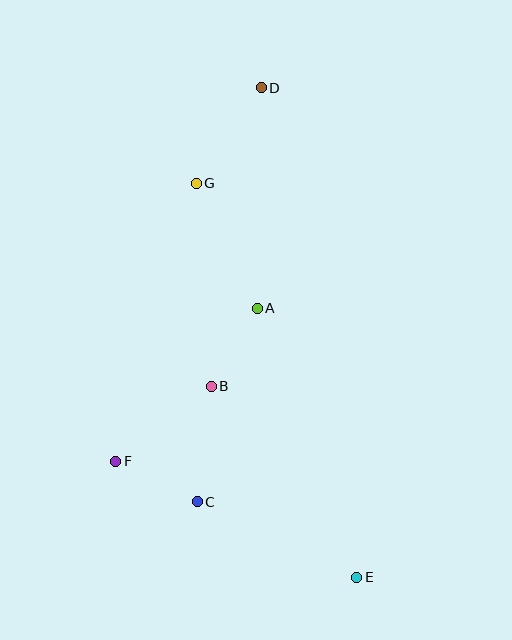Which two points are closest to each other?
Points A and B are closest to each other.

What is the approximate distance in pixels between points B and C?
The distance between B and C is approximately 116 pixels.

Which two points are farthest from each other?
Points D and E are farthest from each other.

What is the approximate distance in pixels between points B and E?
The distance between B and E is approximately 240 pixels.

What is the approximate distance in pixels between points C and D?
The distance between C and D is approximately 419 pixels.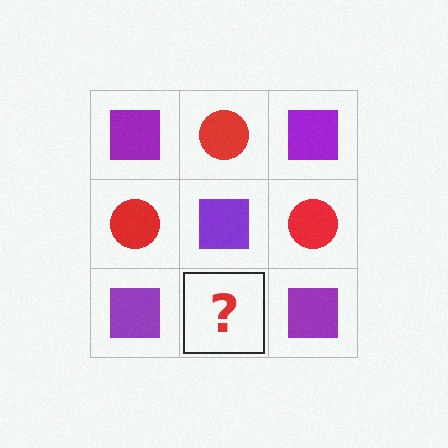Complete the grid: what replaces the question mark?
The question mark should be replaced with a red circle.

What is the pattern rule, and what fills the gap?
The rule is that it alternates purple square and red circle in a checkerboard pattern. The gap should be filled with a red circle.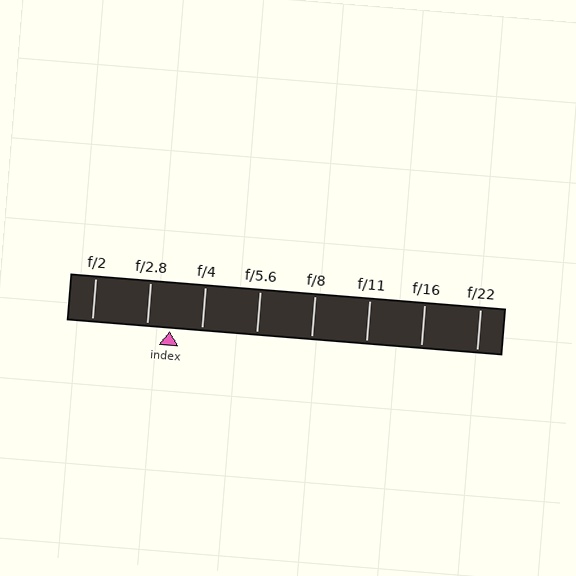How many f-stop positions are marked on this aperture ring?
There are 8 f-stop positions marked.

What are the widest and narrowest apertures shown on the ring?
The widest aperture shown is f/2 and the narrowest is f/22.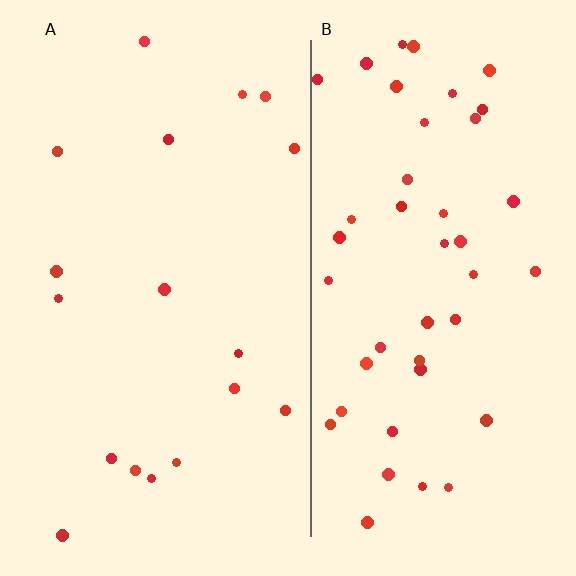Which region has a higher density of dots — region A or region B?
B (the right).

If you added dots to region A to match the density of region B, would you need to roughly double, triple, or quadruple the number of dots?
Approximately double.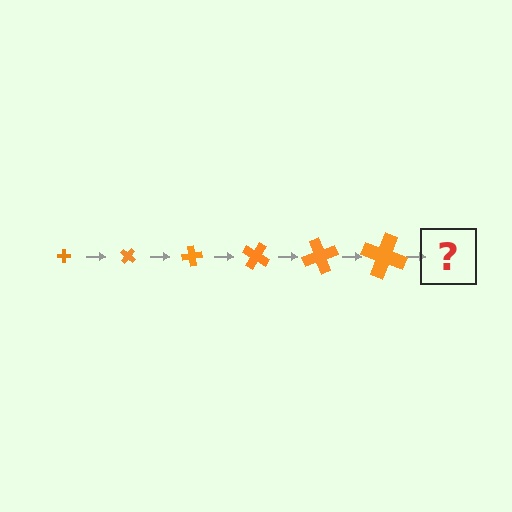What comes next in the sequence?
The next element should be a cross, larger than the previous one and rotated 240 degrees from the start.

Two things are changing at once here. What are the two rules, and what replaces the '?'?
The two rules are that the cross grows larger each step and it rotates 40 degrees each step. The '?' should be a cross, larger than the previous one and rotated 240 degrees from the start.